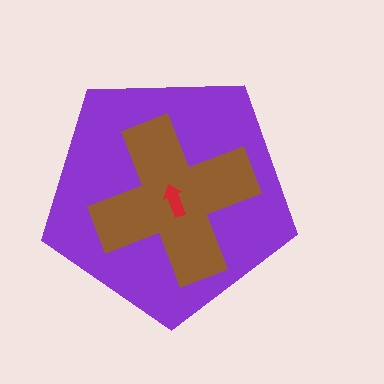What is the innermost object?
The red arrow.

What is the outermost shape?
The purple pentagon.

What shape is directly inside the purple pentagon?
The brown cross.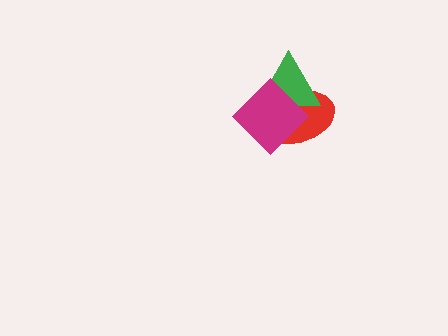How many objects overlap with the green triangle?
2 objects overlap with the green triangle.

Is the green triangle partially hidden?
Yes, it is partially covered by another shape.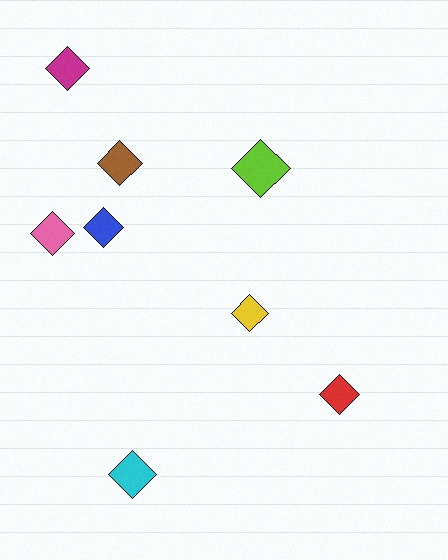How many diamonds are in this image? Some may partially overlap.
There are 8 diamonds.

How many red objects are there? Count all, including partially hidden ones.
There is 1 red object.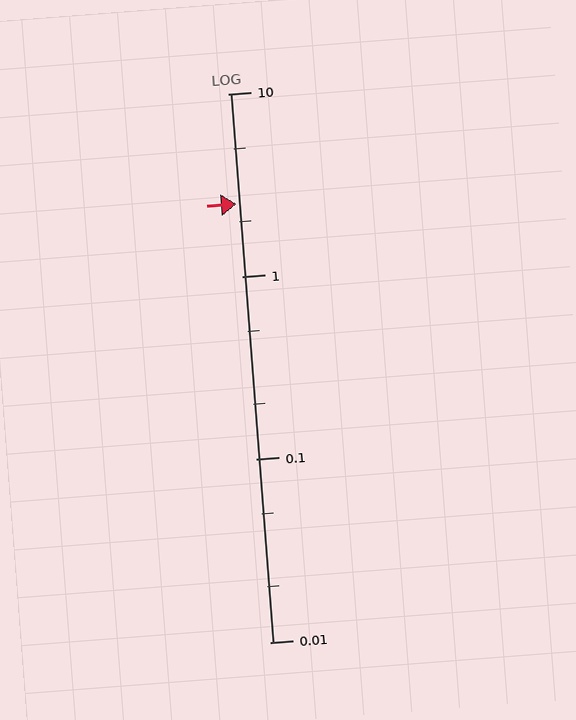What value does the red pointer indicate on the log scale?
The pointer indicates approximately 2.5.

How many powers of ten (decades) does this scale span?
The scale spans 3 decades, from 0.01 to 10.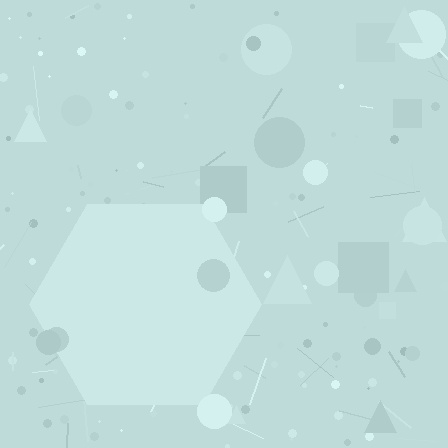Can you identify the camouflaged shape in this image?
The camouflaged shape is a hexagon.